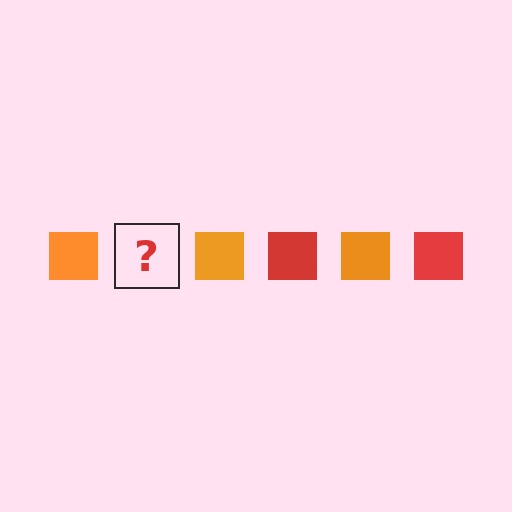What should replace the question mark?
The question mark should be replaced with a red square.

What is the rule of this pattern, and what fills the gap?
The rule is that the pattern cycles through orange, red squares. The gap should be filled with a red square.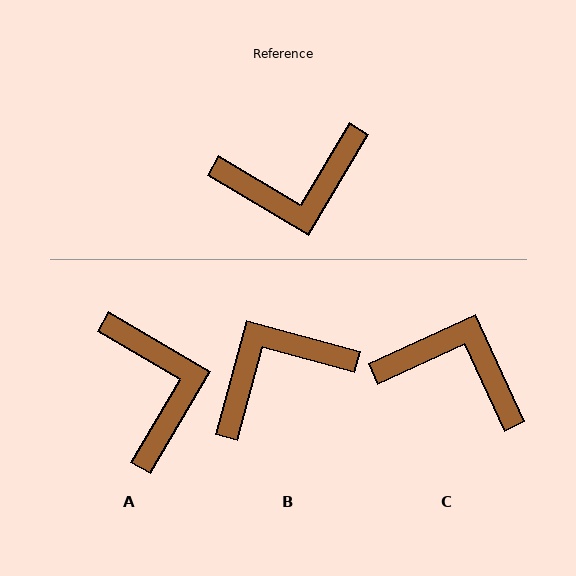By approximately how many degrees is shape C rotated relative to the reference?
Approximately 146 degrees counter-clockwise.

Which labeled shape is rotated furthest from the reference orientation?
B, about 164 degrees away.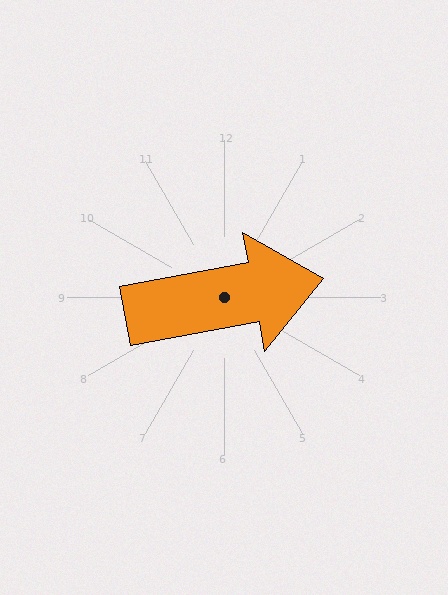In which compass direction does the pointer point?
East.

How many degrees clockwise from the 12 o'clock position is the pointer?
Approximately 79 degrees.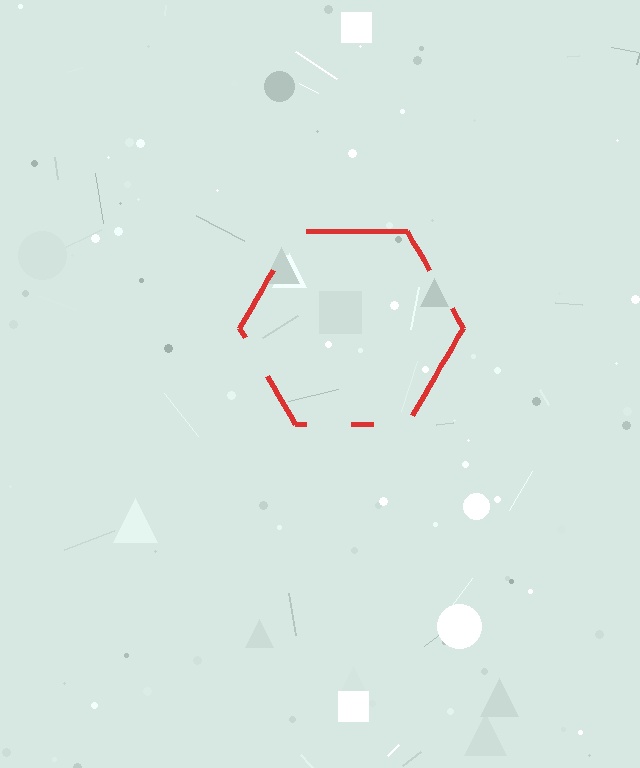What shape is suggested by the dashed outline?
The dashed outline suggests a hexagon.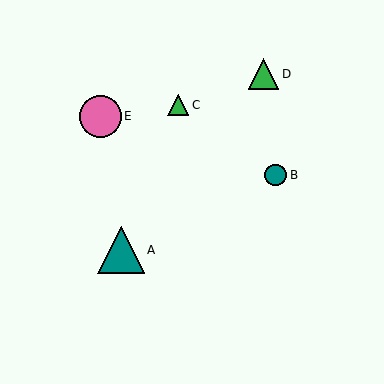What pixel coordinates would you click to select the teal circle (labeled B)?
Click at (276, 175) to select the teal circle B.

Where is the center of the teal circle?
The center of the teal circle is at (276, 175).